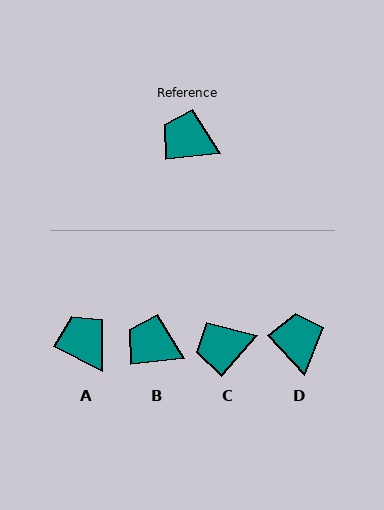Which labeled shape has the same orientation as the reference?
B.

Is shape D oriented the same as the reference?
No, it is off by about 53 degrees.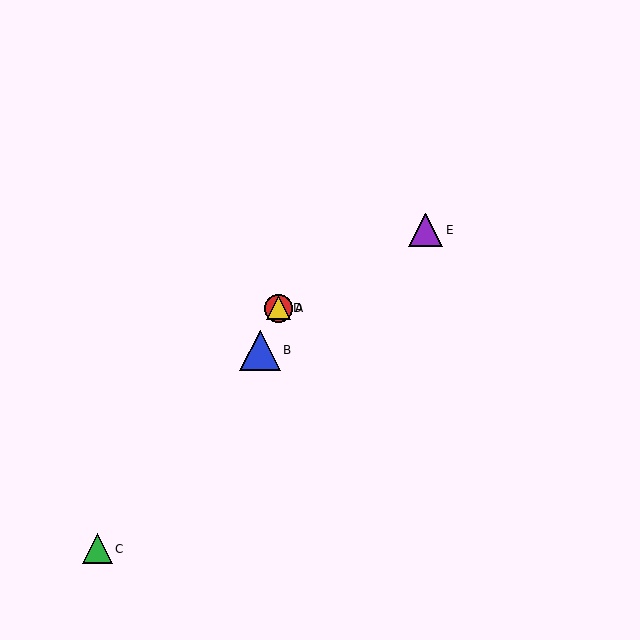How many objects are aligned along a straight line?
3 objects (A, B, D) are aligned along a straight line.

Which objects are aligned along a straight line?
Objects A, B, D are aligned along a straight line.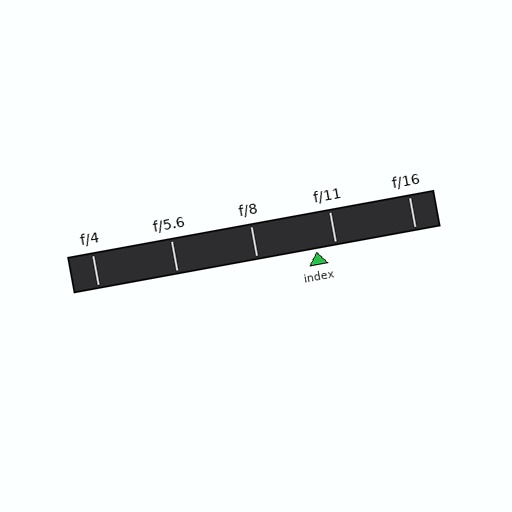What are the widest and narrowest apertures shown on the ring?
The widest aperture shown is f/4 and the narrowest is f/16.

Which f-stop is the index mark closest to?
The index mark is closest to f/11.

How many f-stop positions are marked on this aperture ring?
There are 5 f-stop positions marked.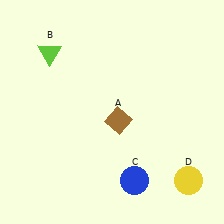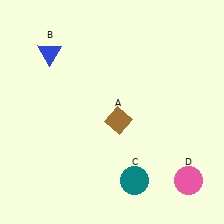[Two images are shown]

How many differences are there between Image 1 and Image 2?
There are 3 differences between the two images.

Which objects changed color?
B changed from lime to blue. C changed from blue to teal. D changed from yellow to pink.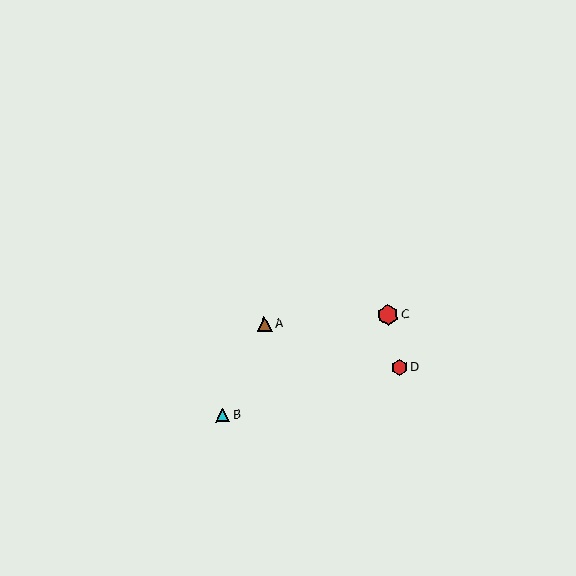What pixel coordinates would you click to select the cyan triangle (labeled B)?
Click at (223, 415) to select the cyan triangle B.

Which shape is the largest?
The red hexagon (labeled C) is the largest.